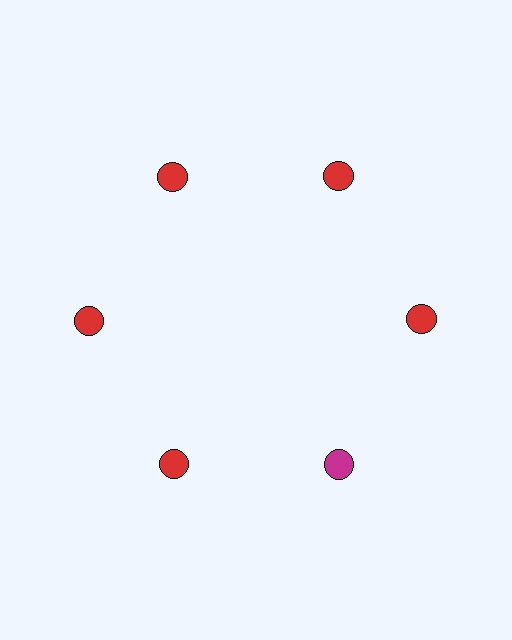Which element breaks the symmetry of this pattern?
The magenta circle at roughly the 5 o'clock position breaks the symmetry. All other shapes are red circles.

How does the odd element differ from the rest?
It has a different color: magenta instead of red.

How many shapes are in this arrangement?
There are 6 shapes arranged in a ring pattern.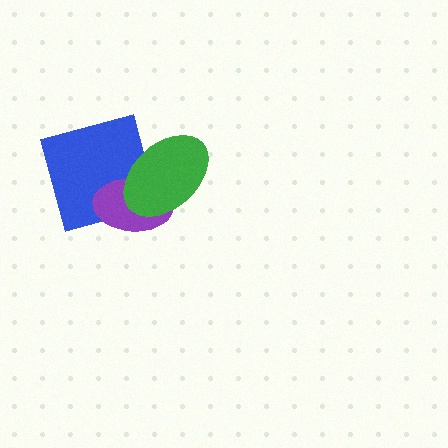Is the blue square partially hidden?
Yes, it is partially covered by another shape.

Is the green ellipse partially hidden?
No, no other shape covers it.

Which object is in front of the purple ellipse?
The green ellipse is in front of the purple ellipse.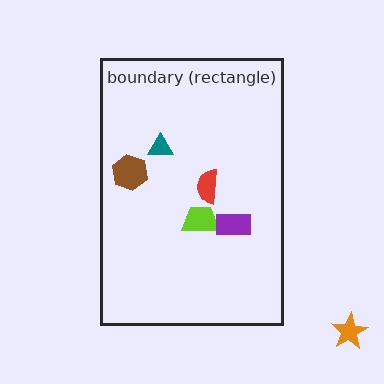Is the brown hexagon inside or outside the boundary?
Inside.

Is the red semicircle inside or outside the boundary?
Inside.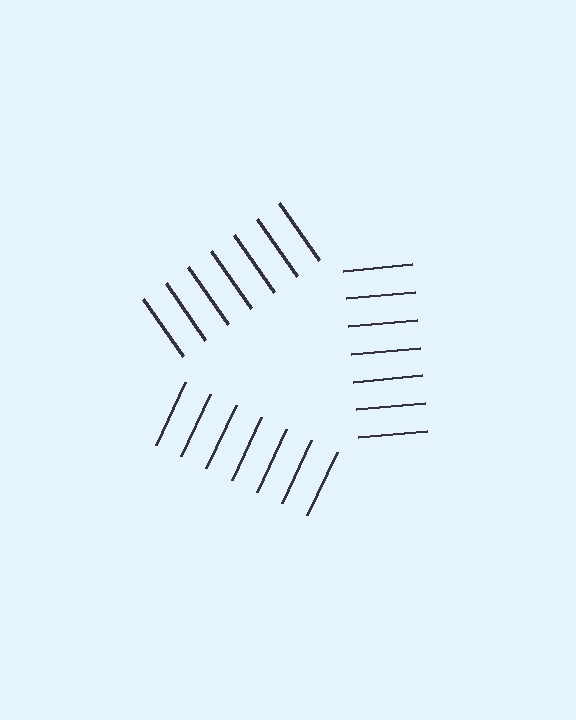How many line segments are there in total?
21 — 7 along each of the 3 edges.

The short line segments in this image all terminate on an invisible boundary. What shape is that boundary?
An illusory triangle — the line segments terminate on its edges but no continuous stroke is drawn.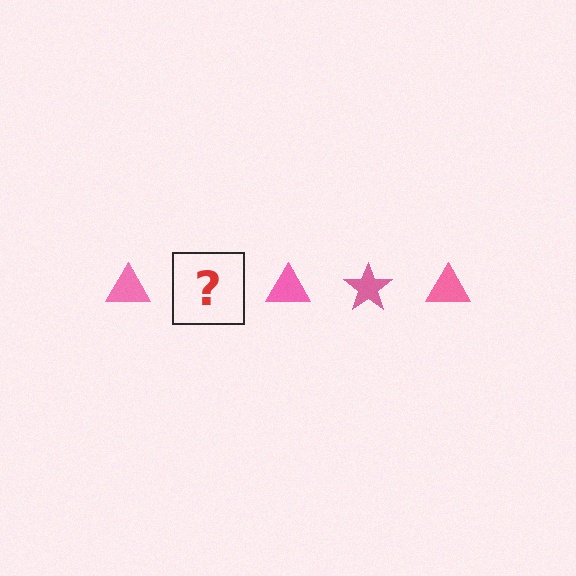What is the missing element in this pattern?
The missing element is a pink star.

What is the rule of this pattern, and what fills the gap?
The rule is that the pattern cycles through triangle, star shapes in pink. The gap should be filled with a pink star.